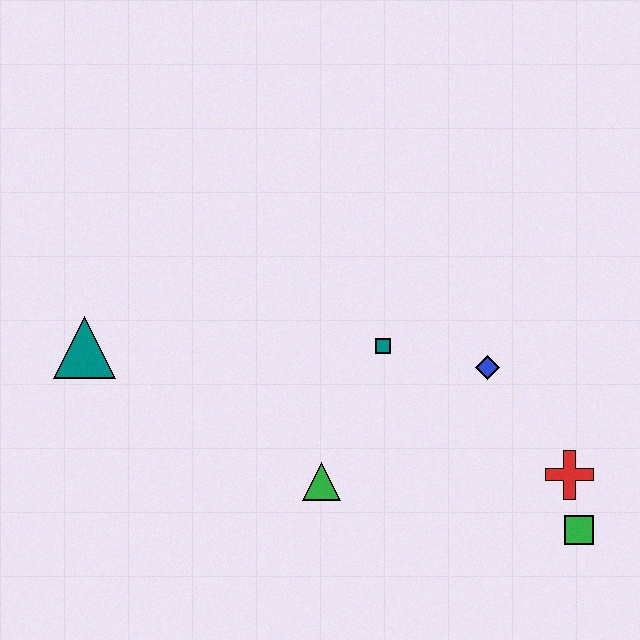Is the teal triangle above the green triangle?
Yes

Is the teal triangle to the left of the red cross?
Yes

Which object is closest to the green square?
The red cross is closest to the green square.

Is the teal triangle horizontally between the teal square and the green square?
No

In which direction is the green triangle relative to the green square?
The green triangle is to the left of the green square.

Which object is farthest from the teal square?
The teal triangle is farthest from the teal square.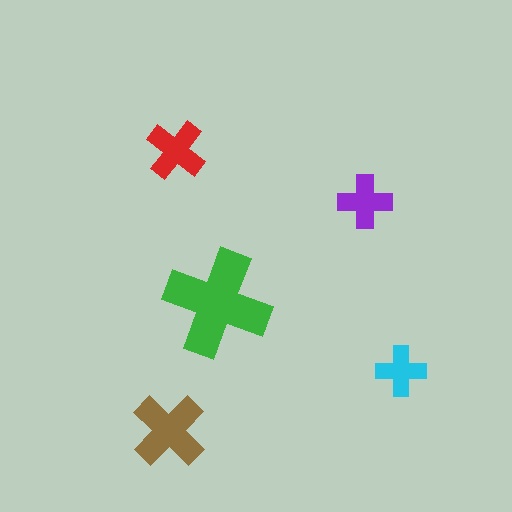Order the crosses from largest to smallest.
the green one, the brown one, the red one, the purple one, the cyan one.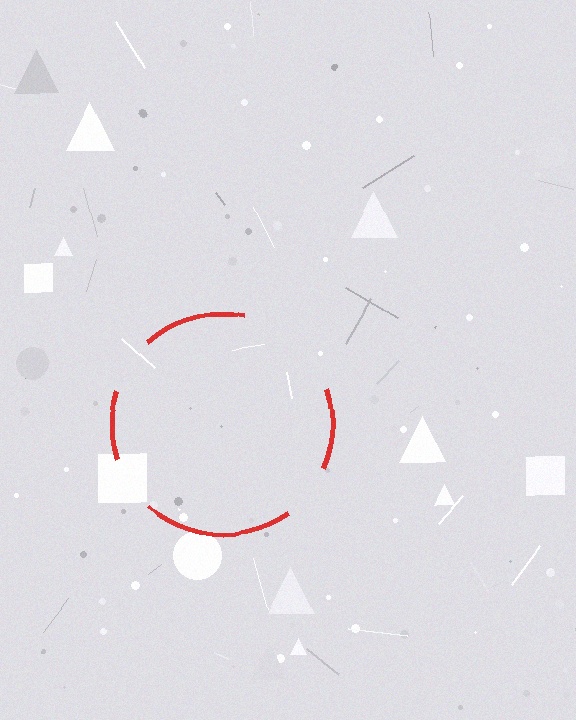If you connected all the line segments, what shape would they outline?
They would outline a circle.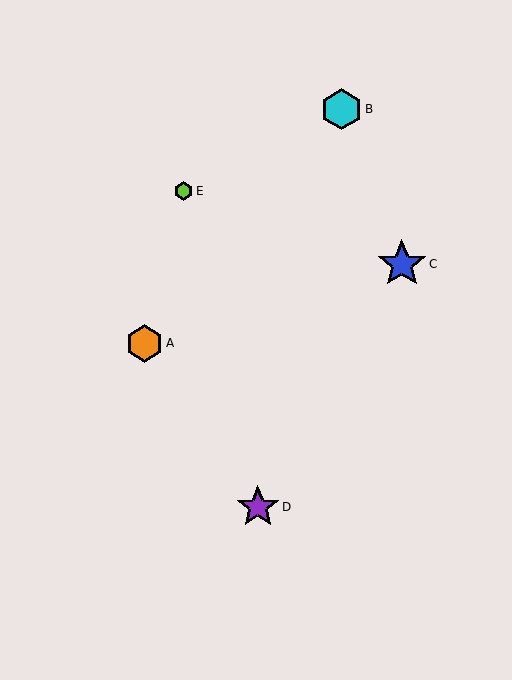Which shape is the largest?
The blue star (labeled C) is the largest.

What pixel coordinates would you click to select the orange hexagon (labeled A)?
Click at (144, 343) to select the orange hexagon A.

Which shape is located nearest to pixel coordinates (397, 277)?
The blue star (labeled C) at (402, 264) is nearest to that location.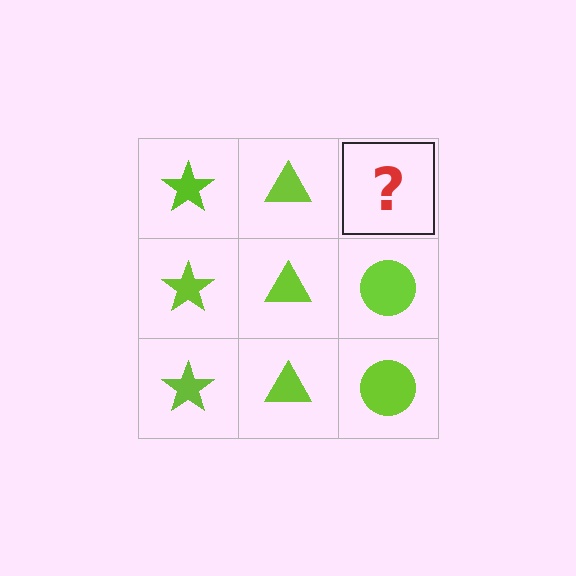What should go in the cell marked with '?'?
The missing cell should contain a lime circle.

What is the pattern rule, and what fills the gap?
The rule is that each column has a consistent shape. The gap should be filled with a lime circle.